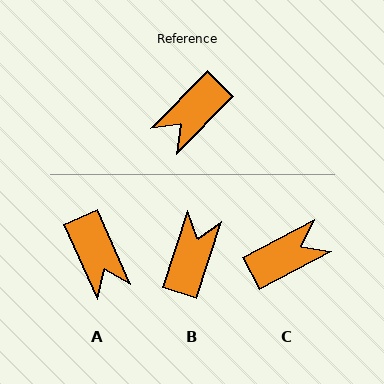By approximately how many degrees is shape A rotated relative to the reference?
Approximately 69 degrees counter-clockwise.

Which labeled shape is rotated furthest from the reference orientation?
C, about 163 degrees away.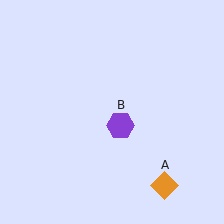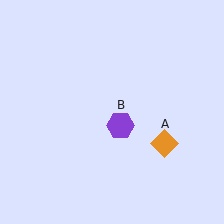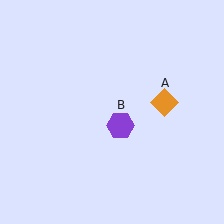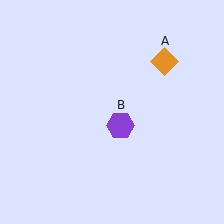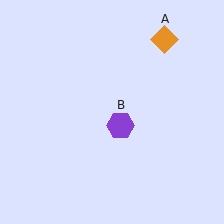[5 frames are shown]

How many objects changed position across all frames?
1 object changed position: orange diamond (object A).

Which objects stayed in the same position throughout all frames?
Purple hexagon (object B) remained stationary.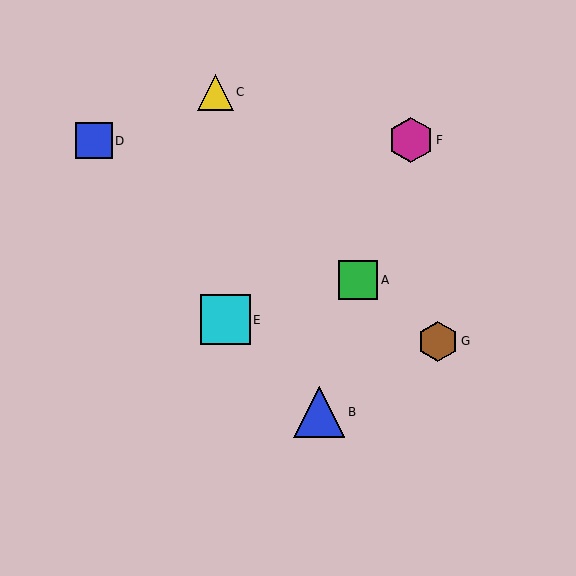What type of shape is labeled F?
Shape F is a magenta hexagon.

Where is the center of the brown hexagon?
The center of the brown hexagon is at (438, 342).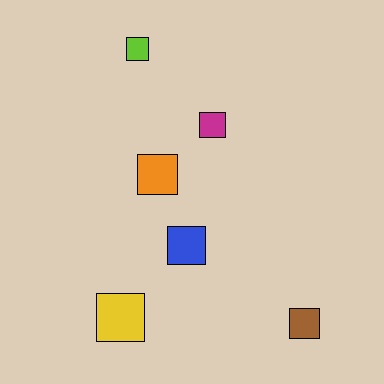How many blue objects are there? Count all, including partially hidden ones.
There is 1 blue object.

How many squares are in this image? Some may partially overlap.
There are 6 squares.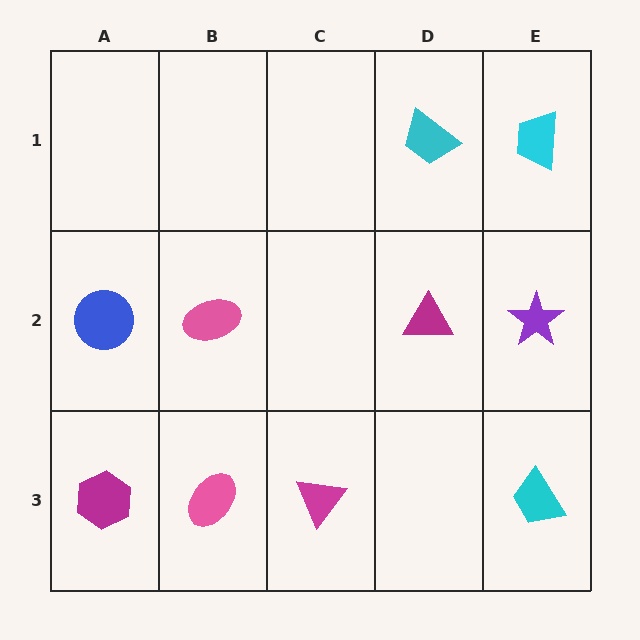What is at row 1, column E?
A cyan trapezoid.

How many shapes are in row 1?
2 shapes.